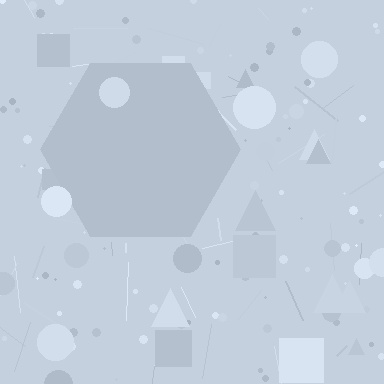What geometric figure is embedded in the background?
A hexagon is embedded in the background.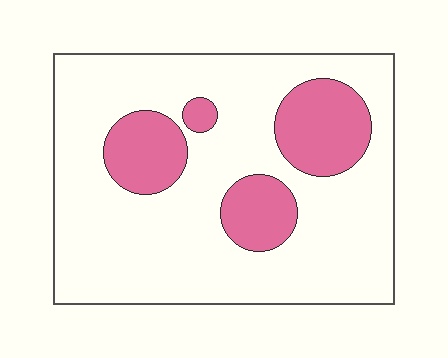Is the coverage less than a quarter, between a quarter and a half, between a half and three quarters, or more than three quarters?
Less than a quarter.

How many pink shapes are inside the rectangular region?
4.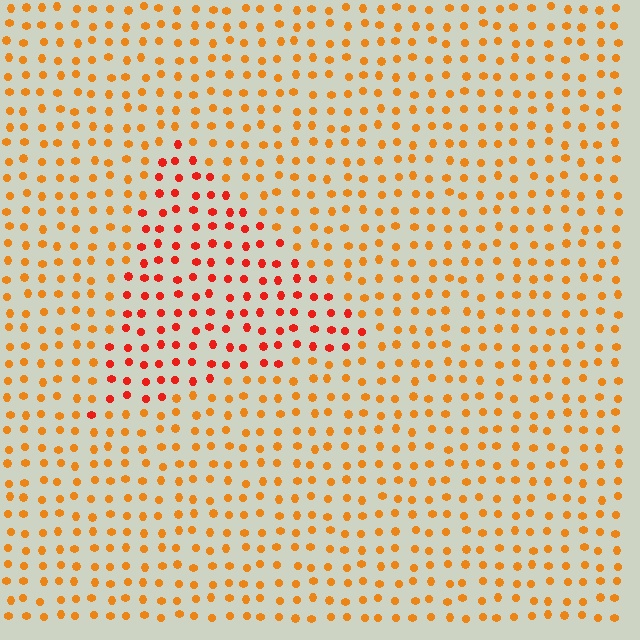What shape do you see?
I see a triangle.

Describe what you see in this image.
The image is filled with small orange elements in a uniform arrangement. A triangle-shaped region is visible where the elements are tinted to a slightly different hue, forming a subtle color boundary.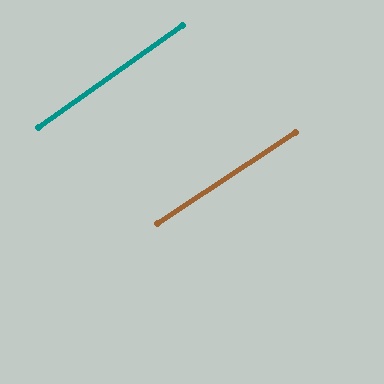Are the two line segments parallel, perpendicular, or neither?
Parallel — their directions differ by only 1.6°.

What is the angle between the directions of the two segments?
Approximately 2 degrees.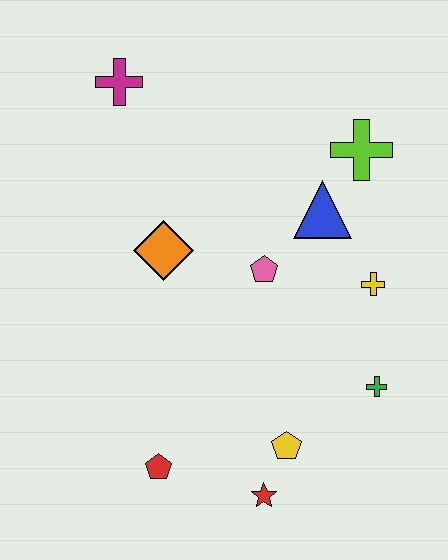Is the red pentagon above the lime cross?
No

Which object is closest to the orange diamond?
The pink pentagon is closest to the orange diamond.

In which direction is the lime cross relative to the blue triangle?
The lime cross is above the blue triangle.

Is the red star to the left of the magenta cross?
No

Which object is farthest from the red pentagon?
The magenta cross is farthest from the red pentagon.